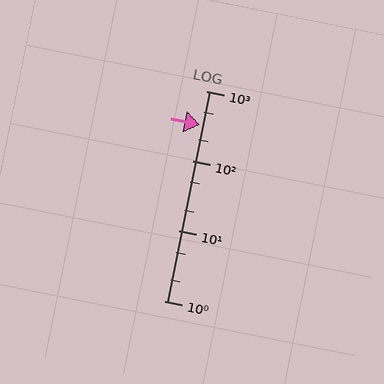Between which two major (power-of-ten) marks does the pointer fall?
The pointer is between 100 and 1000.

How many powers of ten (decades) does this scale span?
The scale spans 3 decades, from 1 to 1000.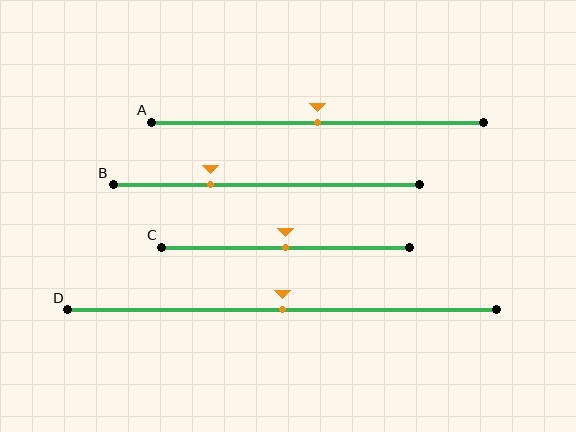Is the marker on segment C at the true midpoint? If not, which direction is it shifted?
Yes, the marker on segment C is at the true midpoint.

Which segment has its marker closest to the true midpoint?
Segment A has its marker closest to the true midpoint.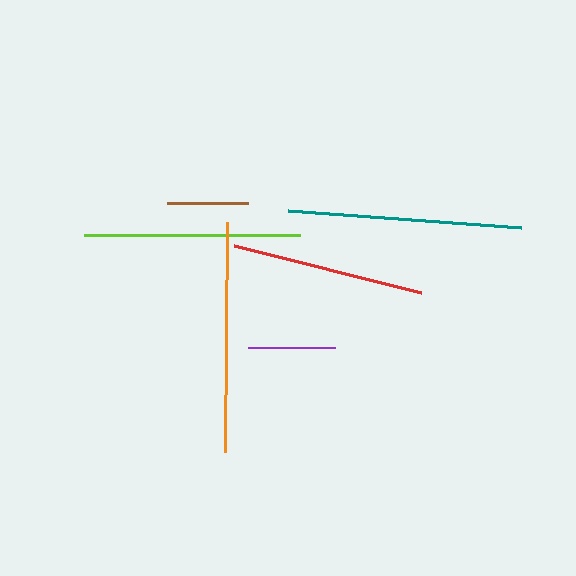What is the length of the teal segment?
The teal segment is approximately 234 pixels long.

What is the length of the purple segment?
The purple segment is approximately 86 pixels long.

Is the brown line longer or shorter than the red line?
The red line is longer than the brown line.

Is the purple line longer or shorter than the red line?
The red line is longer than the purple line.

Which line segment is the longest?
The teal line is the longest at approximately 234 pixels.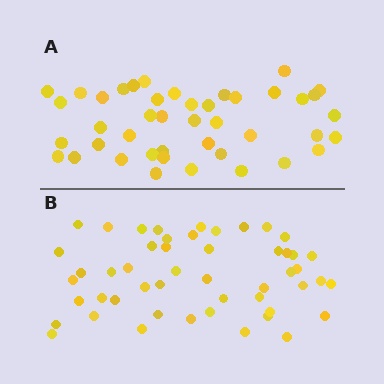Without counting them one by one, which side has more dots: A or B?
Region B (the bottom region) has more dots.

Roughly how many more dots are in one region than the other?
Region B has roughly 8 or so more dots than region A.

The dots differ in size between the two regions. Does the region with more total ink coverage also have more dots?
No. Region A has more total ink coverage because its dots are larger, but region B actually contains more individual dots. Total area can be misleading — the number of items is what matters here.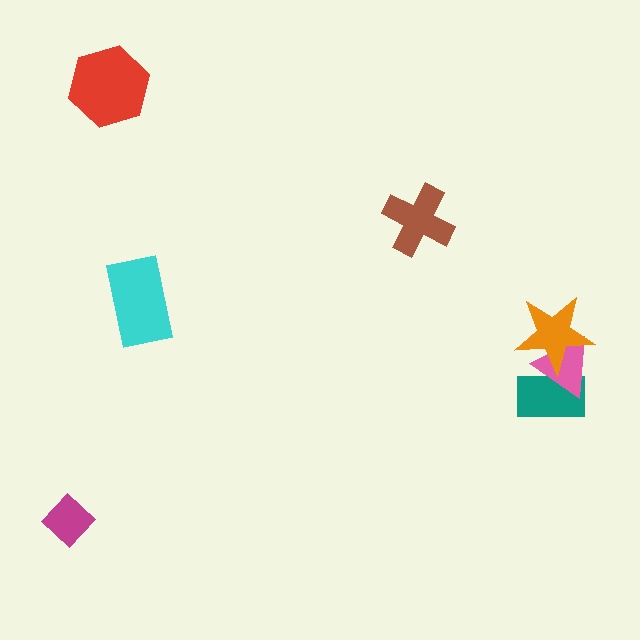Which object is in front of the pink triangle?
The orange star is in front of the pink triangle.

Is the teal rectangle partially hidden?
Yes, it is partially covered by another shape.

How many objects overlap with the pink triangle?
2 objects overlap with the pink triangle.